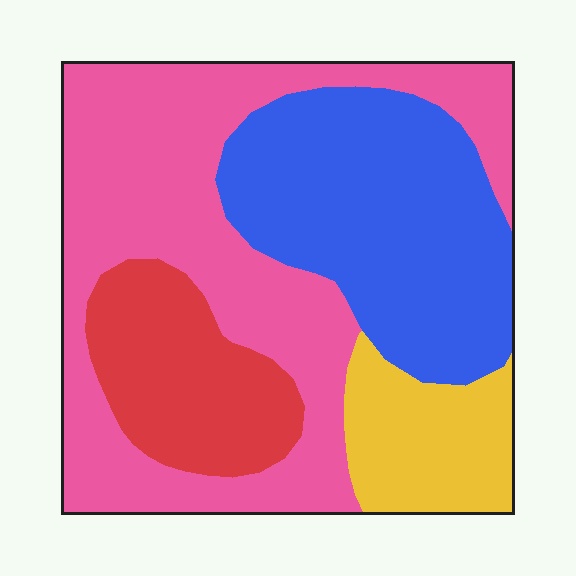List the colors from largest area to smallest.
From largest to smallest: pink, blue, red, yellow.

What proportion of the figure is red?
Red covers about 15% of the figure.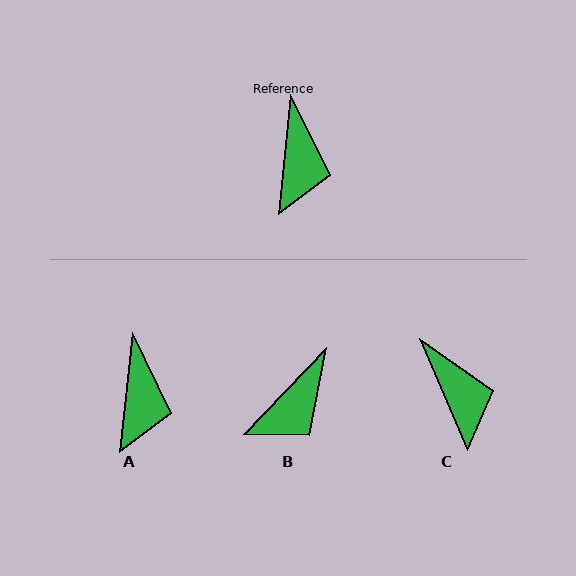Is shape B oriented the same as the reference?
No, it is off by about 38 degrees.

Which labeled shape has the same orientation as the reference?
A.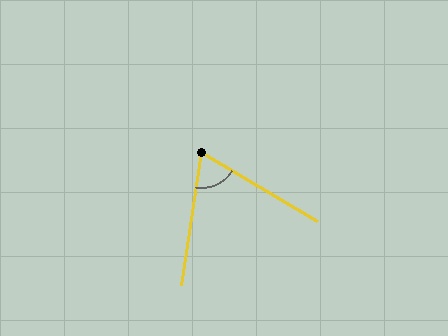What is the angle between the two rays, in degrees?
Approximately 68 degrees.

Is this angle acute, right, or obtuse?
It is acute.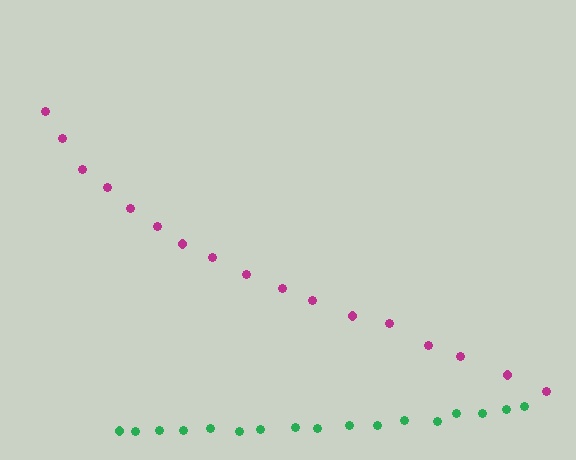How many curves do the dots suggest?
There are 2 distinct paths.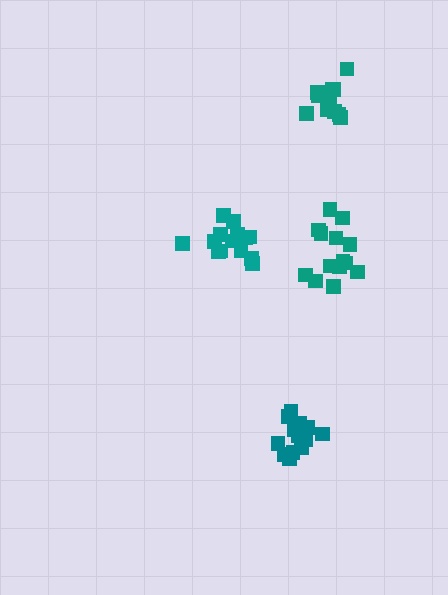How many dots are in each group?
Group 1: 14 dots, Group 2: 14 dots, Group 3: 11 dots, Group 4: 14 dots (53 total).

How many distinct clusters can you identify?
There are 4 distinct clusters.